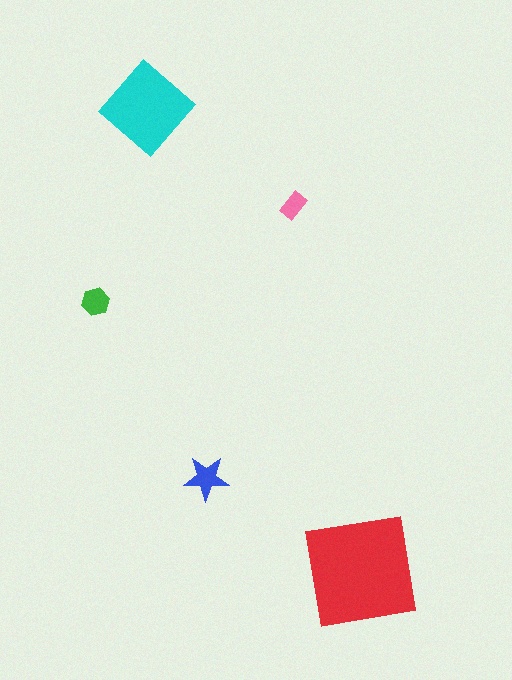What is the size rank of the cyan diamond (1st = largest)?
2nd.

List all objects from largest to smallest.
The red square, the cyan diamond, the blue star, the green hexagon, the pink rectangle.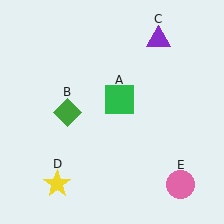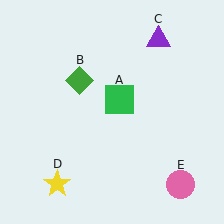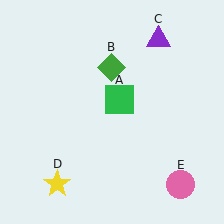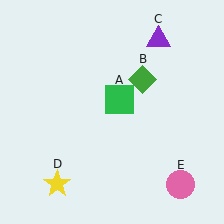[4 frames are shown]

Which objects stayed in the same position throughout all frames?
Green square (object A) and purple triangle (object C) and yellow star (object D) and pink circle (object E) remained stationary.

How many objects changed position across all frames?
1 object changed position: green diamond (object B).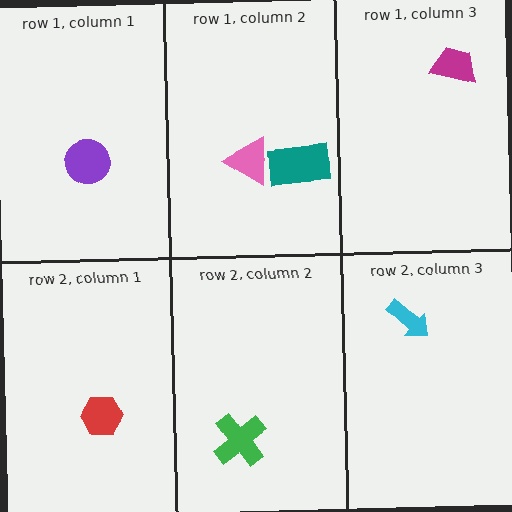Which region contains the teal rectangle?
The row 1, column 2 region.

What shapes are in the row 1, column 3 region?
The magenta trapezoid.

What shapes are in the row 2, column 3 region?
The cyan arrow.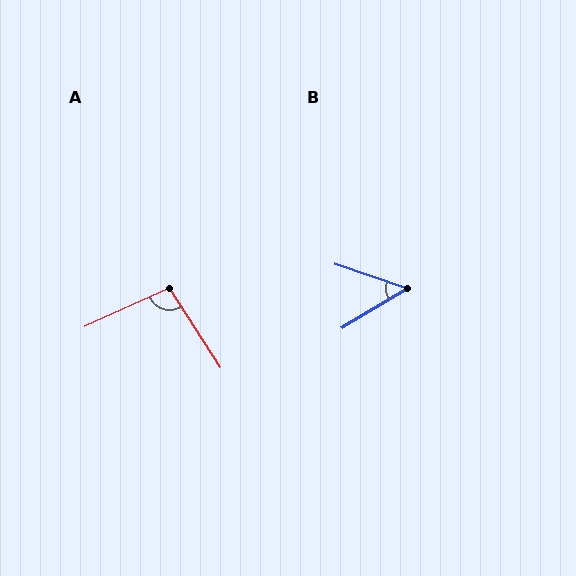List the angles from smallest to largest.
B (50°), A (99°).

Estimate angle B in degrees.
Approximately 50 degrees.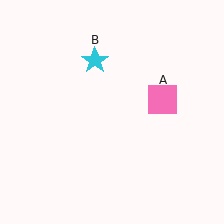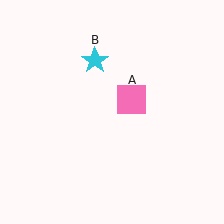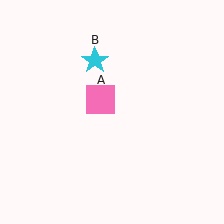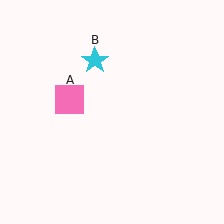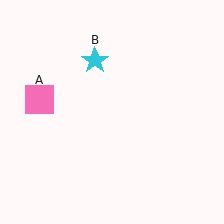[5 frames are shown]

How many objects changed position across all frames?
1 object changed position: pink square (object A).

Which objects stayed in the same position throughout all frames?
Cyan star (object B) remained stationary.